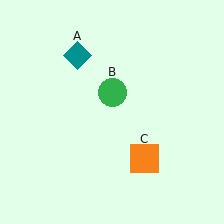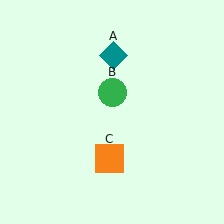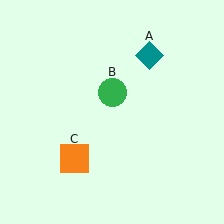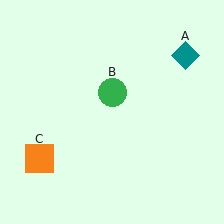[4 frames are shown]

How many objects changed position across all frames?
2 objects changed position: teal diamond (object A), orange square (object C).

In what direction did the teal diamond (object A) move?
The teal diamond (object A) moved right.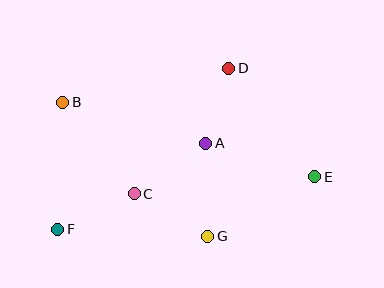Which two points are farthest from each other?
Points B and E are farthest from each other.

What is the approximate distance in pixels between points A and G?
The distance between A and G is approximately 93 pixels.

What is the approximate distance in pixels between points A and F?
The distance between A and F is approximately 171 pixels.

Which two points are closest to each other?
Points A and D are closest to each other.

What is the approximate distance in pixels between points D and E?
The distance between D and E is approximately 139 pixels.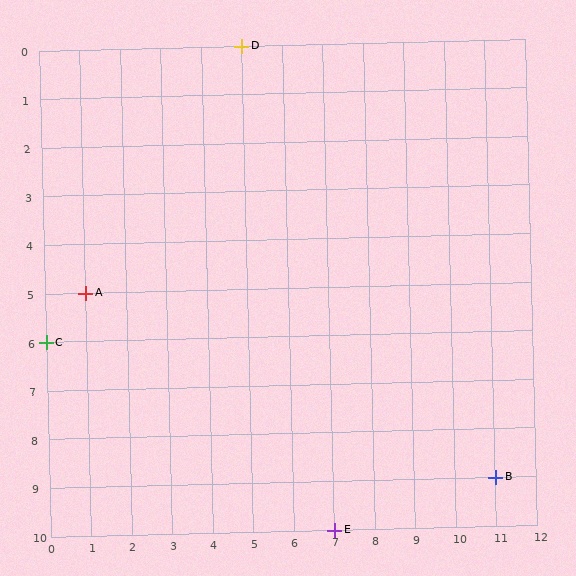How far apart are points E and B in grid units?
Points E and B are 4 columns and 1 row apart (about 4.1 grid units diagonally).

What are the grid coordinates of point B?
Point B is at grid coordinates (11, 9).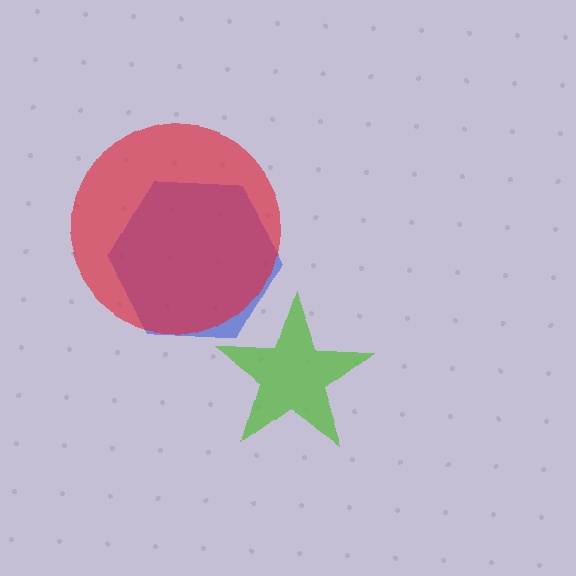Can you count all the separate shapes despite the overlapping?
Yes, there are 3 separate shapes.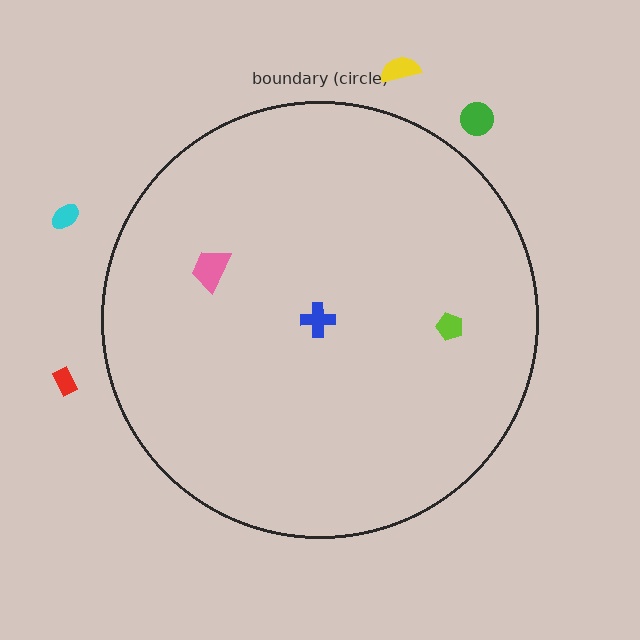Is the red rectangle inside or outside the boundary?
Outside.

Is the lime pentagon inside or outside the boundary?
Inside.